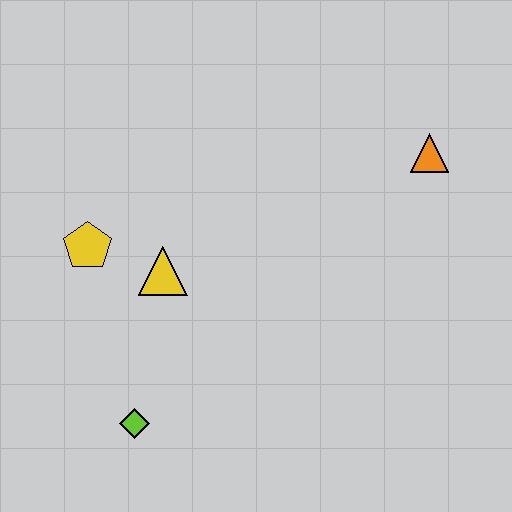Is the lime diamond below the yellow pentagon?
Yes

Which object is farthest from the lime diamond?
The orange triangle is farthest from the lime diamond.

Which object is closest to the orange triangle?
The yellow triangle is closest to the orange triangle.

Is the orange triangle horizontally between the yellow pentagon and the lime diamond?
No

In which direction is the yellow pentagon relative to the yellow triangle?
The yellow pentagon is to the left of the yellow triangle.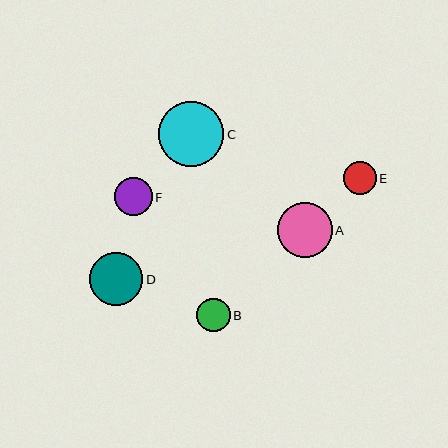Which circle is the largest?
Circle C is the largest with a size of approximately 65 pixels.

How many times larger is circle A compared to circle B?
Circle A is approximately 1.6 times the size of circle B.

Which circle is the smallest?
Circle E is the smallest with a size of approximately 33 pixels.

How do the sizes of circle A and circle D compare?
Circle A and circle D are approximately the same size.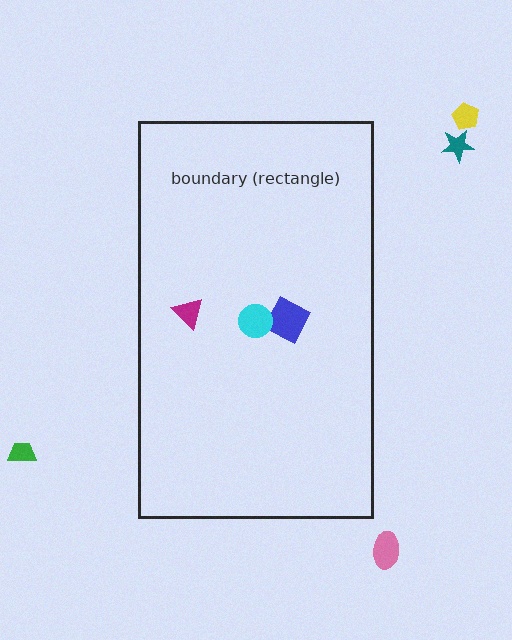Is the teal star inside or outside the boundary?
Outside.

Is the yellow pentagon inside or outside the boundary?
Outside.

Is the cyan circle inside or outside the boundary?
Inside.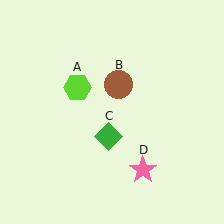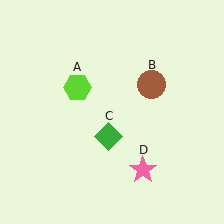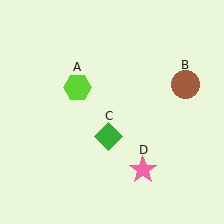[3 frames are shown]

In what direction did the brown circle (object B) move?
The brown circle (object B) moved right.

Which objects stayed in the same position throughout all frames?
Lime hexagon (object A) and green diamond (object C) and pink star (object D) remained stationary.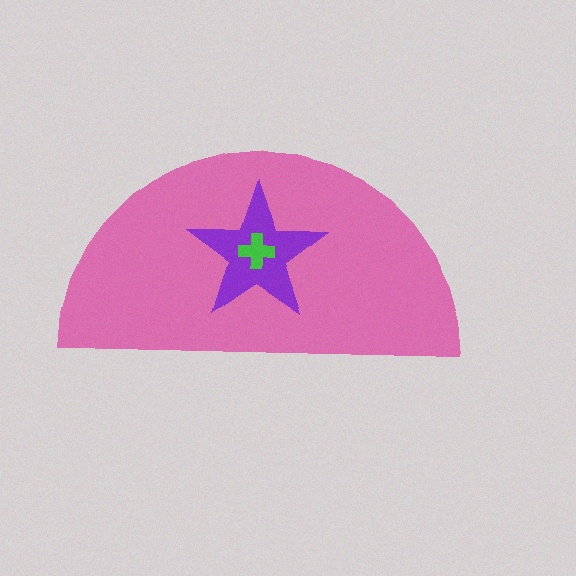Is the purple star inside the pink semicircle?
Yes.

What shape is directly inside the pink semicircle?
The purple star.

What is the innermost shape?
The green cross.